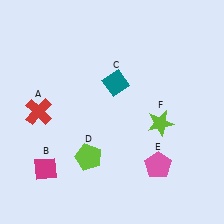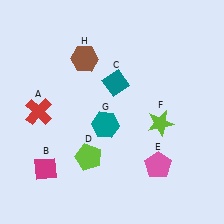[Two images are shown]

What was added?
A teal hexagon (G), a brown hexagon (H) were added in Image 2.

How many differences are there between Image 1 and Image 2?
There are 2 differences between the two images.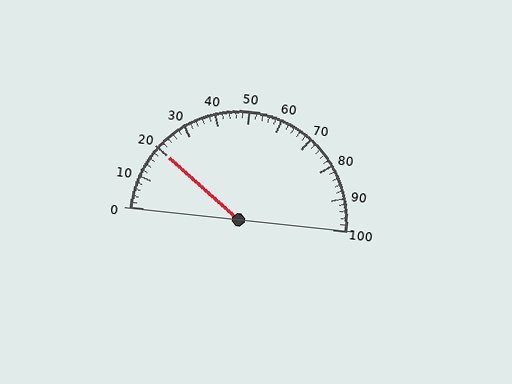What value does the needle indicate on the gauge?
The needle indicates approximately 20.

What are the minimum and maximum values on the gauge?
The gauge ranges from 0 to 100.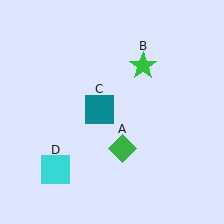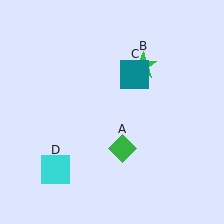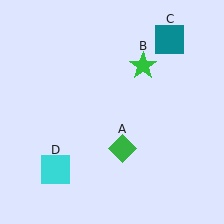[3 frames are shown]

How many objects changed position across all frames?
1 object changed position: teal square (object C).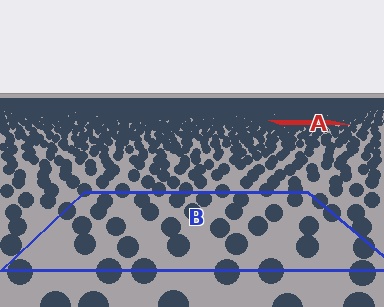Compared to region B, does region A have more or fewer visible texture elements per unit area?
Region A has more texture elements per unit area — they are packed more densely because it is farther away.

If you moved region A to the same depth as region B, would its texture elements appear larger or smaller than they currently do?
They would appear larger. At a closer depth, the same texture elements are projected at a bigger on-screen size.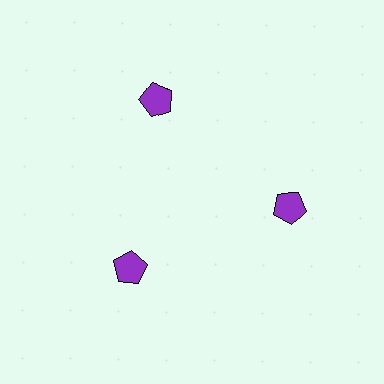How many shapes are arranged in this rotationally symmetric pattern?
There are 3 shapes, arranged in 3 groups of 1.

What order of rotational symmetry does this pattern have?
This pattern has 3-fold rotational symmetry.